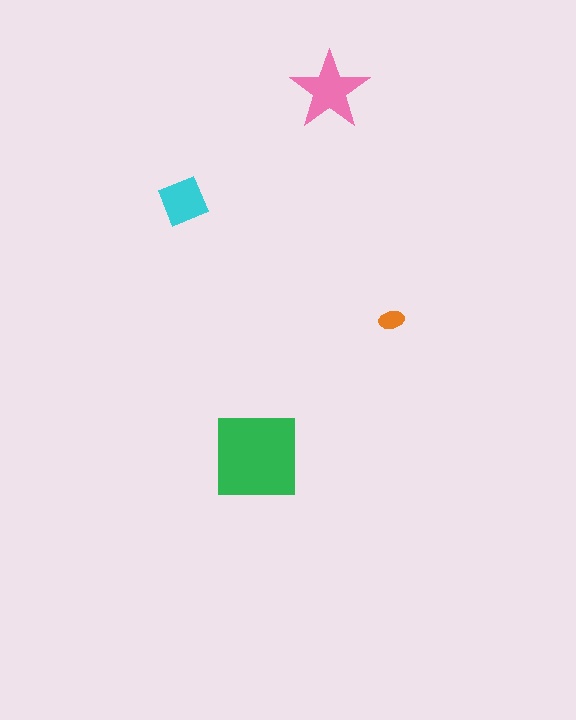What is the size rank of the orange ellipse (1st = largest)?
4th.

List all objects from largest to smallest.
The green square, the pink star, the cyan diamond, the orange ellipse.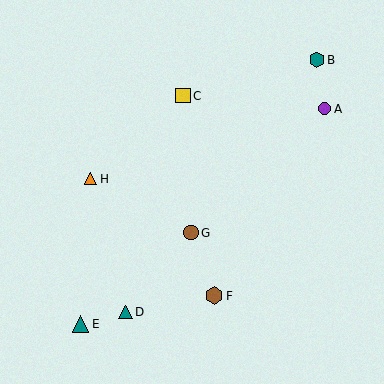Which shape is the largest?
The brown hexagon (labeled F) is the largest.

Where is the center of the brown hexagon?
The center of the brown hexagon is at (214, 296).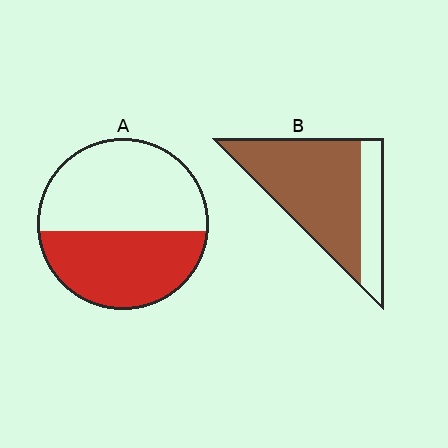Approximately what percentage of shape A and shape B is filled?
A is approximately 45% and B is approximately 75%.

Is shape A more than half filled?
No.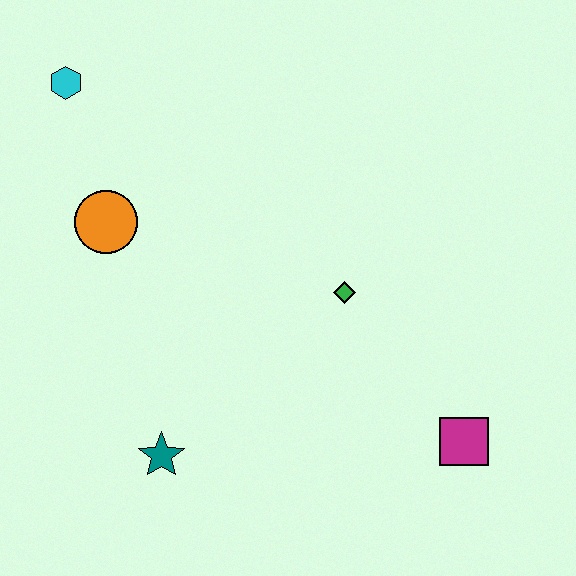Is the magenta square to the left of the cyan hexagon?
No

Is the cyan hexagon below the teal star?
No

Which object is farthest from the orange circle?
The magenta square is farthest from the orange circle.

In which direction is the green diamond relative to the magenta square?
The green diamond is above the magenta square.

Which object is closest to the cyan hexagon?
The orange circle is closest to the cyan hexagon.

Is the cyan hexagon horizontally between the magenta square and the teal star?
No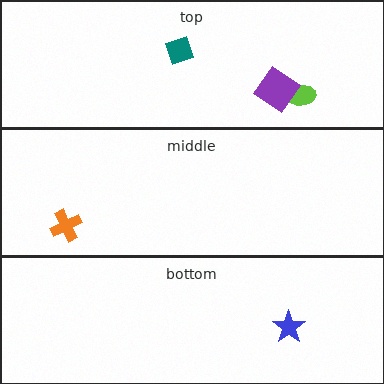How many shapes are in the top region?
3.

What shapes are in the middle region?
The orange cross.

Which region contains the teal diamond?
The top region.